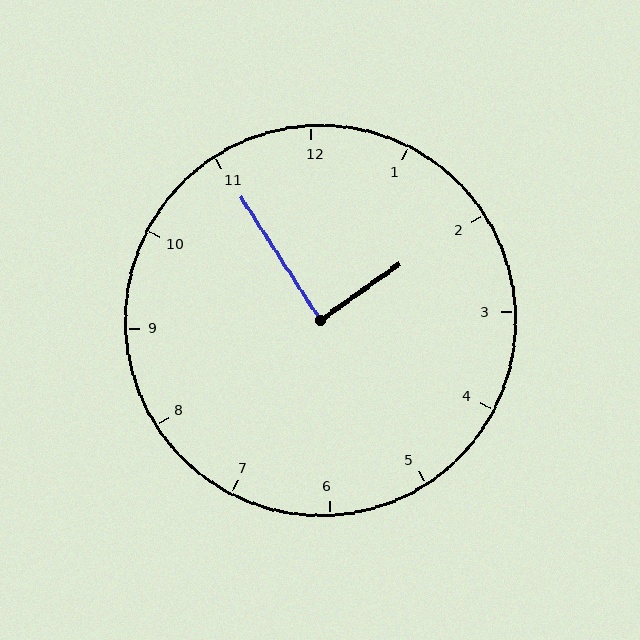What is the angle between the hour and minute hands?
Approximately 88 degrees.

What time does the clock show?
1:55.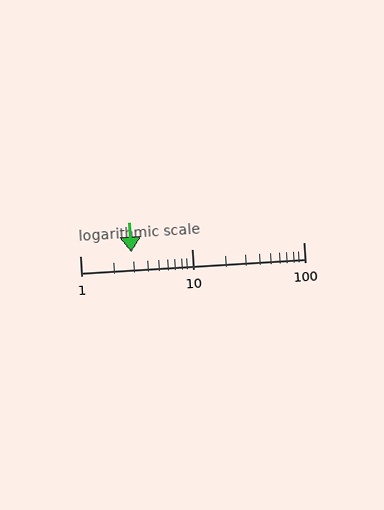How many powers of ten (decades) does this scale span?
The scale spans 2 decades, from 1 to 100.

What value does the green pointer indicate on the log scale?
The pointer indicates approximately 2.9.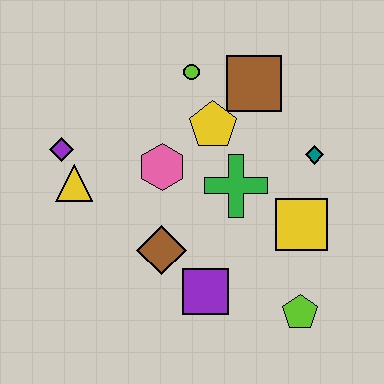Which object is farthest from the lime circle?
The lime pentagon is farthest from the lime circle.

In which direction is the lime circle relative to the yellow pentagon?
The lime circle is above the yellow pentagon.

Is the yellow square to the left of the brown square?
No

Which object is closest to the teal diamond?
The yellow square is closest to the teal diamond.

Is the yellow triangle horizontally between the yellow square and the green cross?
No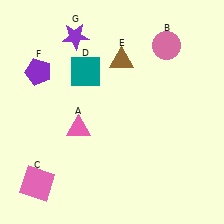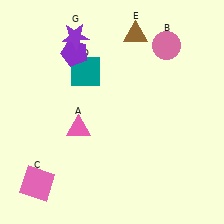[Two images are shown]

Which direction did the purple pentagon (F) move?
The purple pentagon (F) moved right.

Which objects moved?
The objects that moved are: the brown triangle (E), the purple pentagon (F).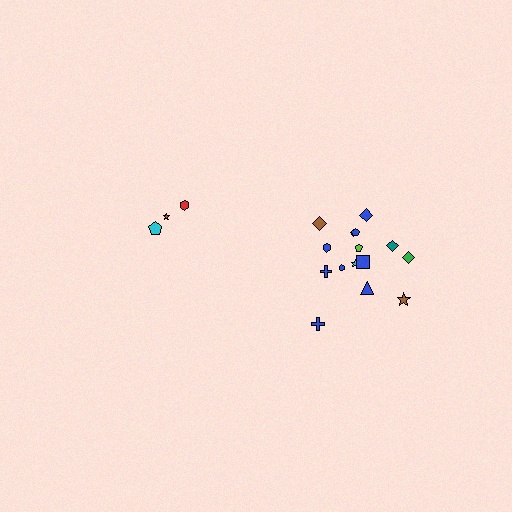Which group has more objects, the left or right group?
The right group.